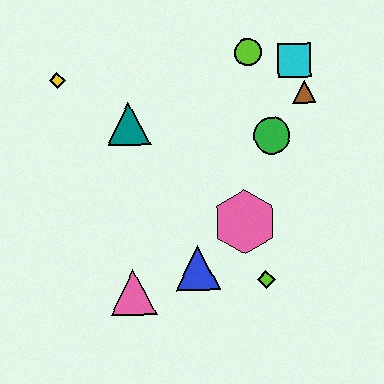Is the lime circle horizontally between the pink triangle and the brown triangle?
Yes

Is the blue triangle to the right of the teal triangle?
Yes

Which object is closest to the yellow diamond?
The teal triangle is closest to the yellow diamond.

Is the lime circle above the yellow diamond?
Yes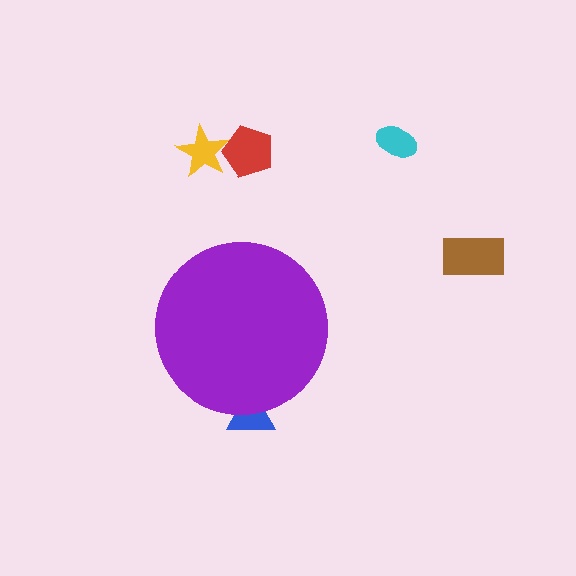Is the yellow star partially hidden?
No, the yellow star is fully visible.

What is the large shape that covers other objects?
A purple circle.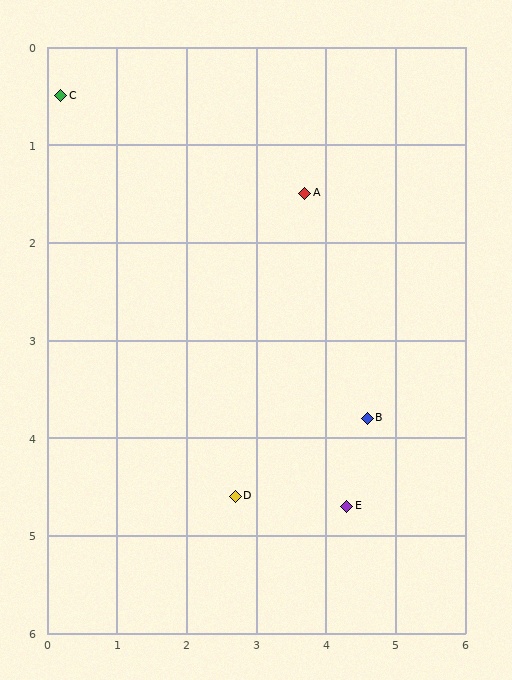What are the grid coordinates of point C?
Point C is at approximately (0.2, 0.5).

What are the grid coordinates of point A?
Point A is at approximately (3.7, 1.5).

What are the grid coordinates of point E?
Point E is at approximately (4.3, 4.7).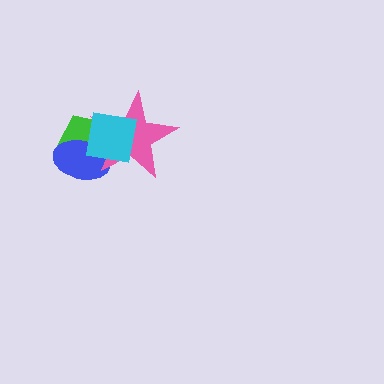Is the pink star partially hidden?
Yes, it is partially covered by another shape.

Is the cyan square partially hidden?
No, no other shape covers it.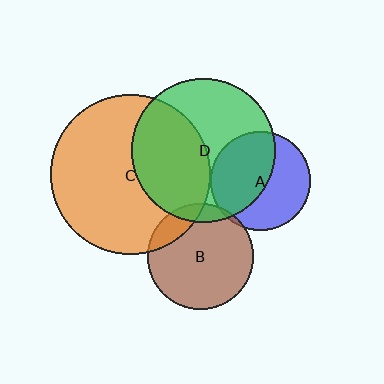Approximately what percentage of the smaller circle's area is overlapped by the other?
Approximately 50%.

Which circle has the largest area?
Circle C (orange).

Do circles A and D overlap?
Yes.